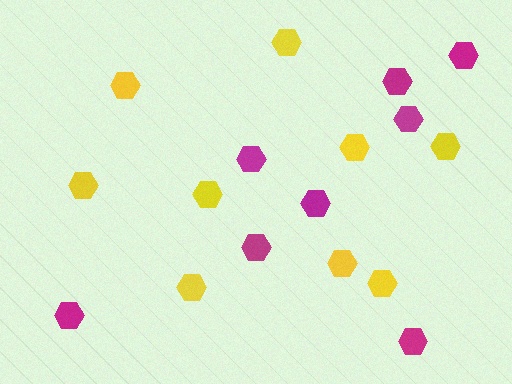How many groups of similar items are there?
There are 2 groups: one group of magenta hexagons (8) and one group of yellow hexagons (9).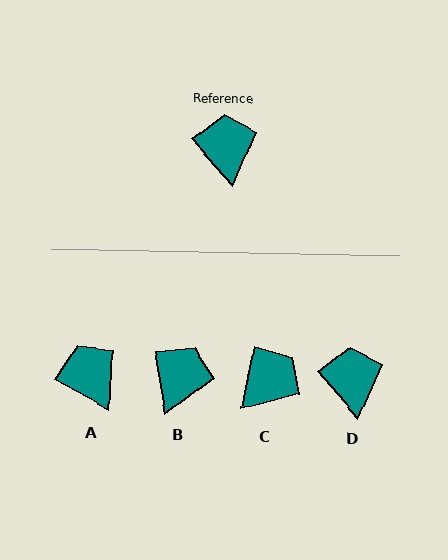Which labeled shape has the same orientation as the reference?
D.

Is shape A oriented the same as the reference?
No, it is off by about 20 degrees.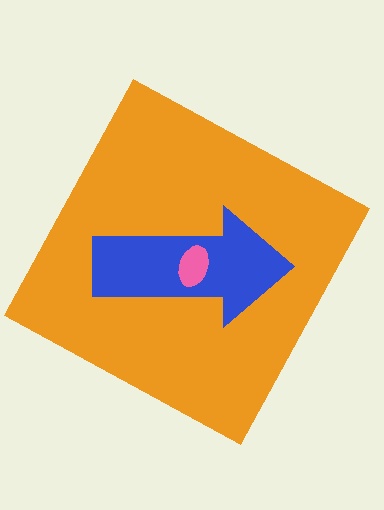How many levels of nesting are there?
3.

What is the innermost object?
The pink ellipse.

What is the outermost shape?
The orange square.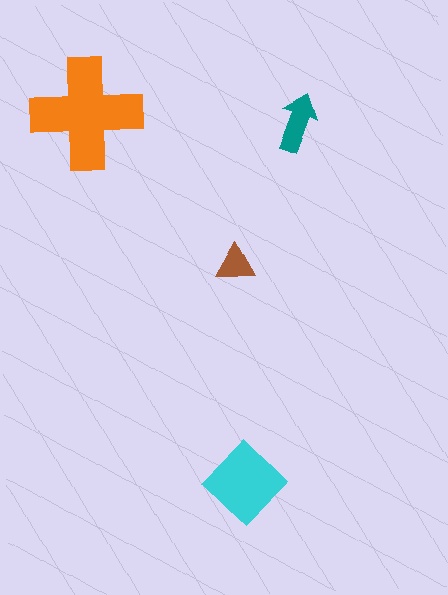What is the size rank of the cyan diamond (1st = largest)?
2nd.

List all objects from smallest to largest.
The brown triangle, the teal arrow, the cyan diamond, the orange cross.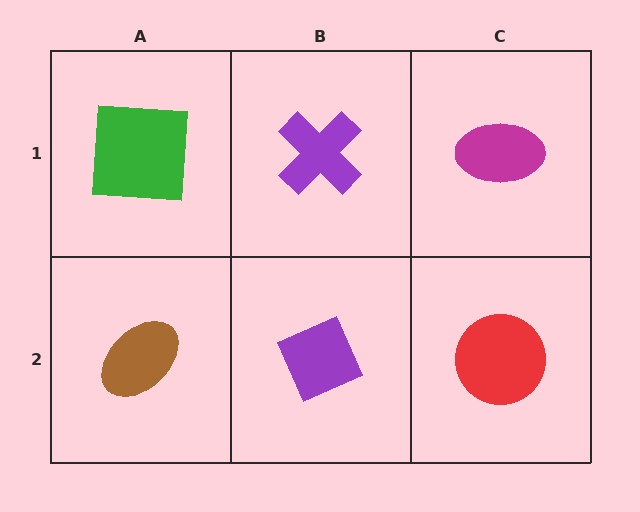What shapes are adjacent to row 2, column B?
A purple cross (row 1, column B), a brown ellipse (row 2, column A), a red circle (row 2, column C).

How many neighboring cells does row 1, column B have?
3.